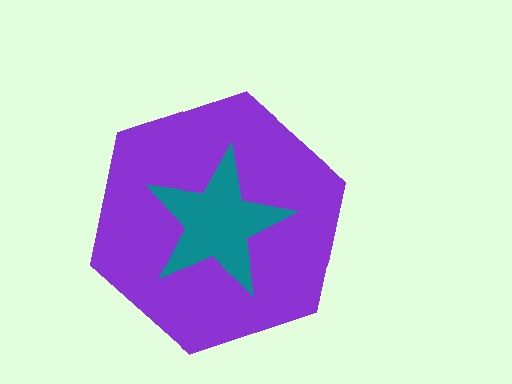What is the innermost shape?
The teal star.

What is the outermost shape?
The purple hexagon.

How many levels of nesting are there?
2.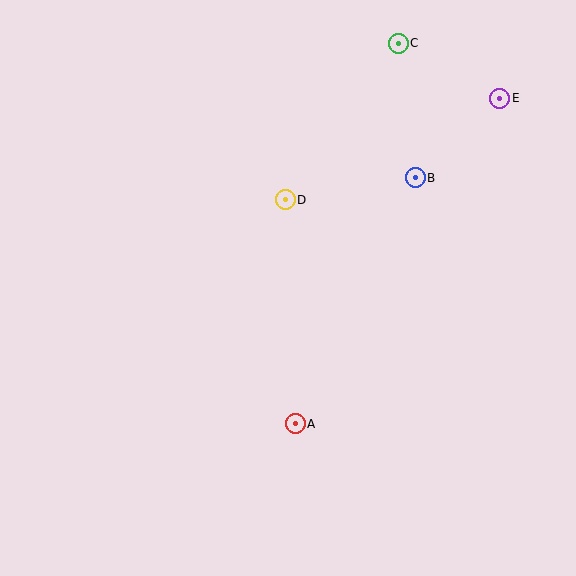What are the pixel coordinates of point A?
Point A is at (295, 424).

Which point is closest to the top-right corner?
Point E is closest to the top-right corner.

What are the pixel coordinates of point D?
Point D is at (285, 200).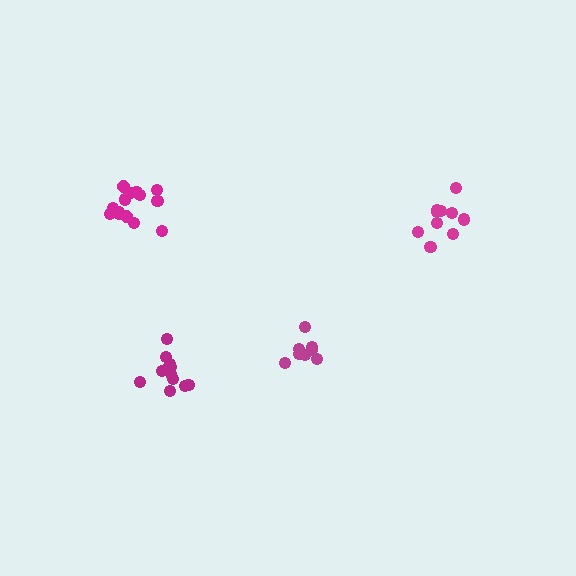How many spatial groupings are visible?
There are 4 spatial groupings.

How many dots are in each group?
Group 1: 8 dots, Group 2: 12 dots, Group 3: 14 dots, Group 4: 10 dots (44 total).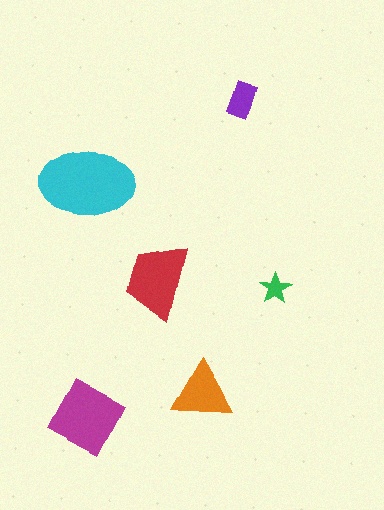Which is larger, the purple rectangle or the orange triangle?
The orange triangle.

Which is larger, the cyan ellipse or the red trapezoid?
The cyan ellipse.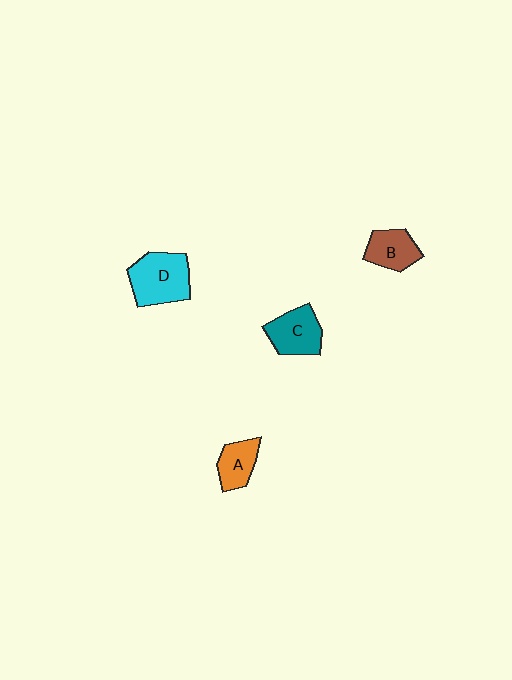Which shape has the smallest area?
Shape A (orange).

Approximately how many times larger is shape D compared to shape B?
Approximately 1.6 times.